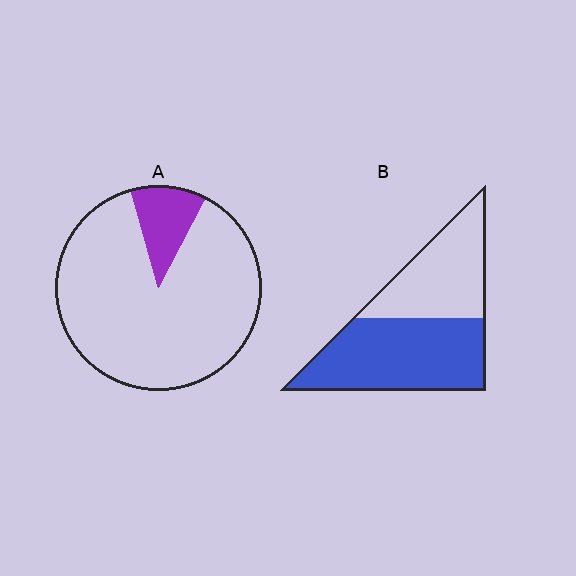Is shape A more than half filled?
No.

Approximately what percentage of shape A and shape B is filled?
A is approximately 10% and B is approximately 60%.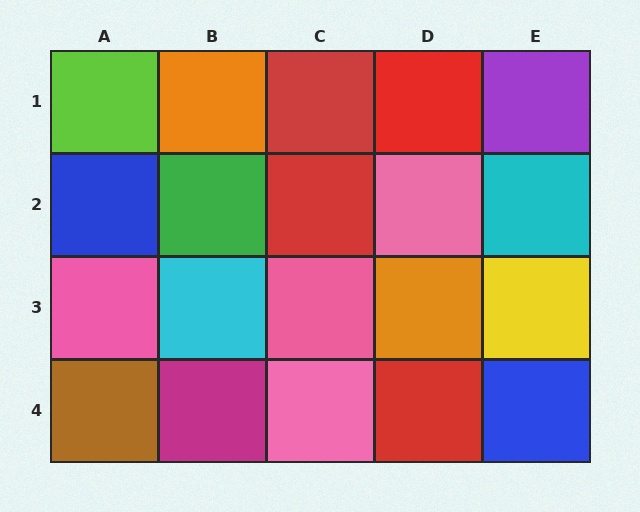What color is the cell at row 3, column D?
Orange.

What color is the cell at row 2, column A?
Blue.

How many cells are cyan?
2 cells are cyan.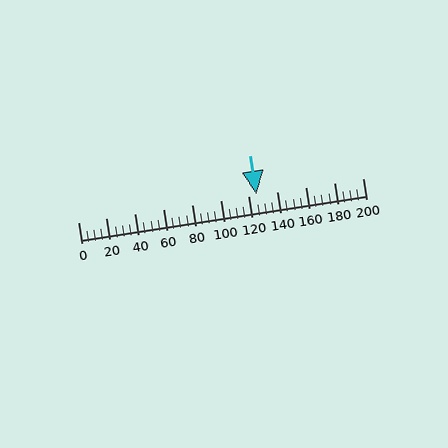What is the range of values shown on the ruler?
The ruler shows values from 0 to 200.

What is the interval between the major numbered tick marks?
The major tick marks are spaced 20 units apart.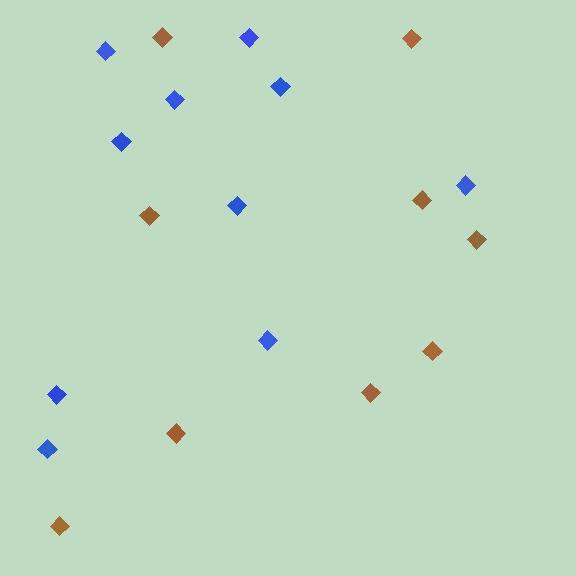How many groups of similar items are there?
There are 2 groups: one group of brown diamonds (9) and one group of blue diamonds (10).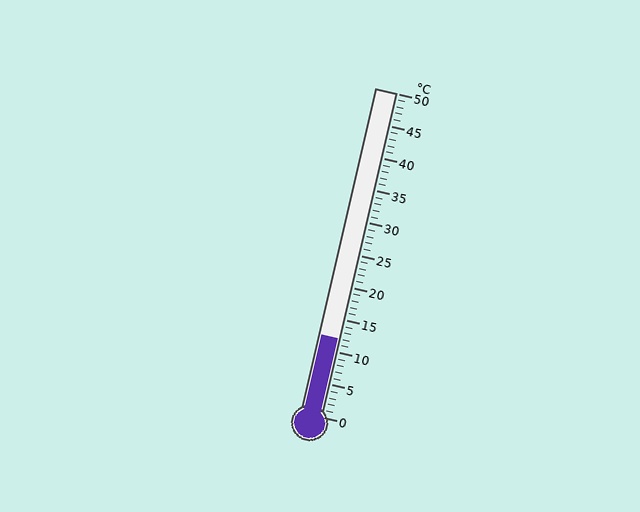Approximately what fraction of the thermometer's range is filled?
The thermometer is filled to approximately 25% of its range.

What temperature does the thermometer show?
The thermometer shows approximately 12°C.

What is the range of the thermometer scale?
The thermometer scale ranges from 0°C to 50°C.